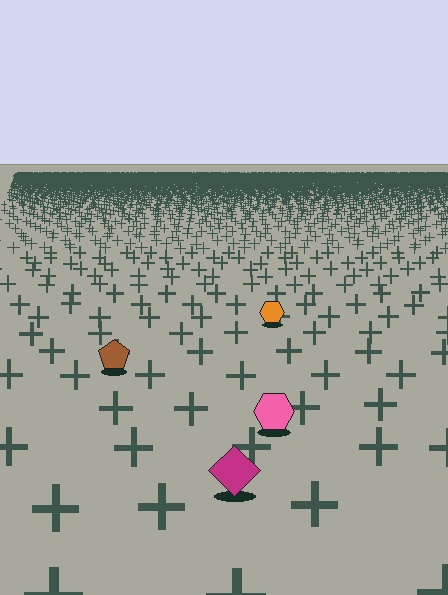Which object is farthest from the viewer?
The orange hexagon is farthest from the viewer. It appears smaller and the ground texture around it is denser.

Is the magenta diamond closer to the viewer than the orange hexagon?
Yes. The magenta diamond is closer — you can tell from the texture gradient: the ground texture is coarser near it.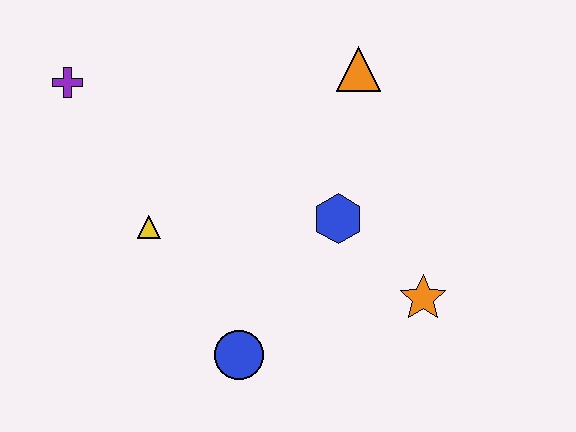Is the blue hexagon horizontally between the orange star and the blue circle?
Yes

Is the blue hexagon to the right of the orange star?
No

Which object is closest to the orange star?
The blue hexagon is closest to the orange star.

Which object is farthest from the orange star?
The purple cross is farthest from the orange star.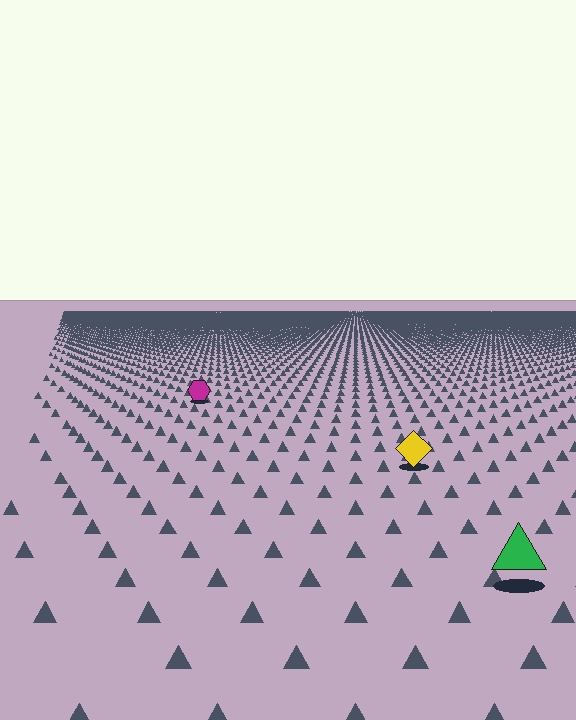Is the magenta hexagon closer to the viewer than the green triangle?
No. The green triangle is closer — you can tell from the texture gradient: the ground texture is coarser near it.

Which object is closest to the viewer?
The green triangle is closest. The texture marks near it are larger and more spread out.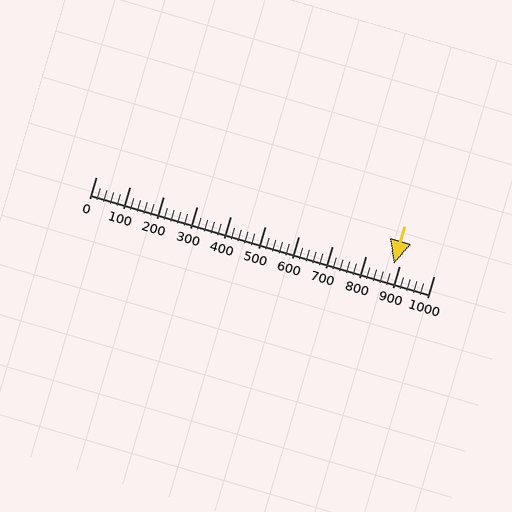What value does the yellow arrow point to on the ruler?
The yellow arrow points to approximately 883.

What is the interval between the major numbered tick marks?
The major tick marks are spaced 100 units apart.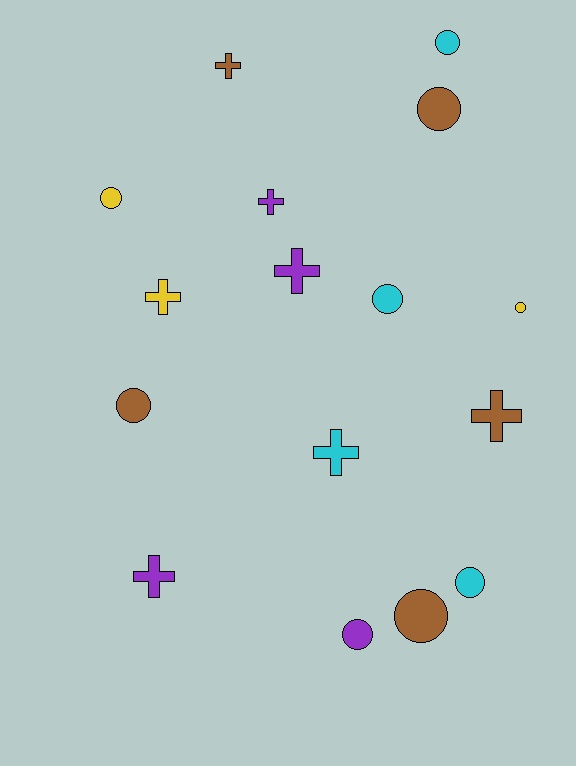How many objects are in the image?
There are 16 objects.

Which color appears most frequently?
Brown, with 5 objects.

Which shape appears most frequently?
Circle, with 9 objects.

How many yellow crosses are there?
There is 1 yellow cross.